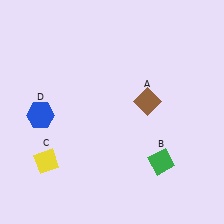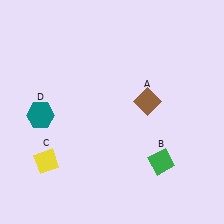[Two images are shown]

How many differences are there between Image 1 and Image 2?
There is 1 difference between the two images.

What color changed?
The hexagon (D) changed from blue in Image 1 to teal in Image 2.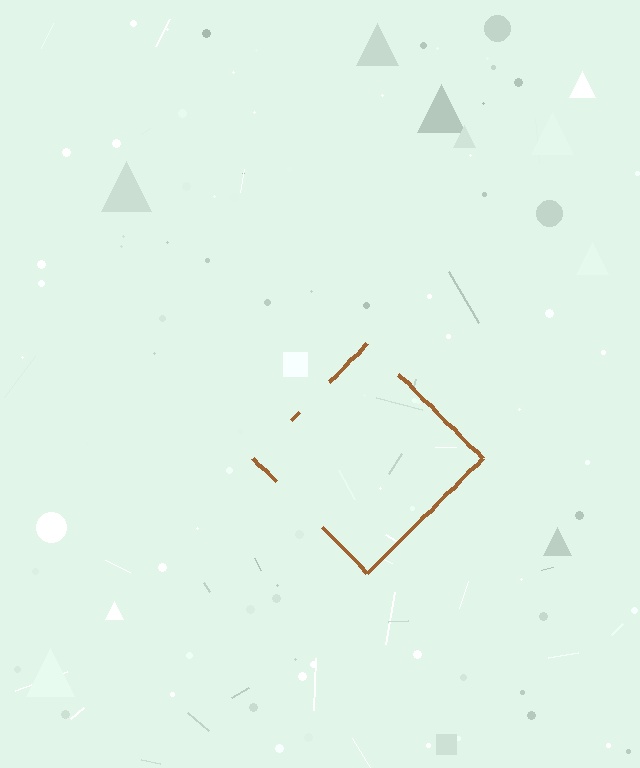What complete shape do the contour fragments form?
The contour fragments form a diamond.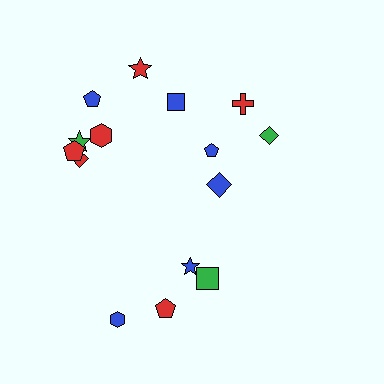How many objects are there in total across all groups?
There are 15 objects.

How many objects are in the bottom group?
There are 4 objects.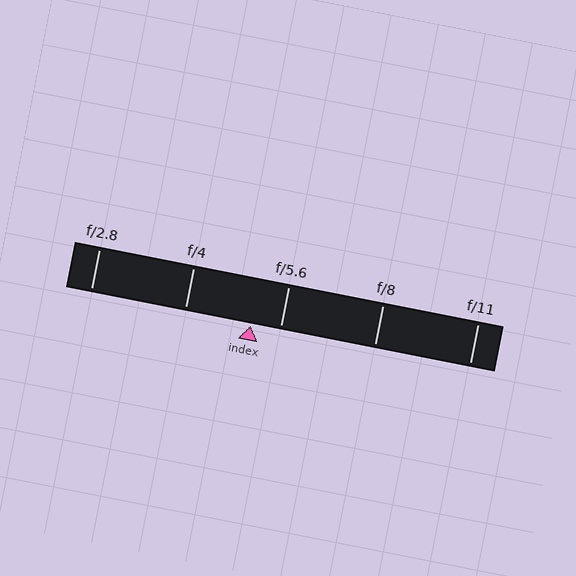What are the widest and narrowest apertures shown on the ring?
The widest aperture shown is f/2.8 and the narrowest is f/11.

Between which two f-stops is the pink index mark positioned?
The index mark is between f/4 and f/5.6.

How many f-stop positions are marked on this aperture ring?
There are 5 f-stop positions marked.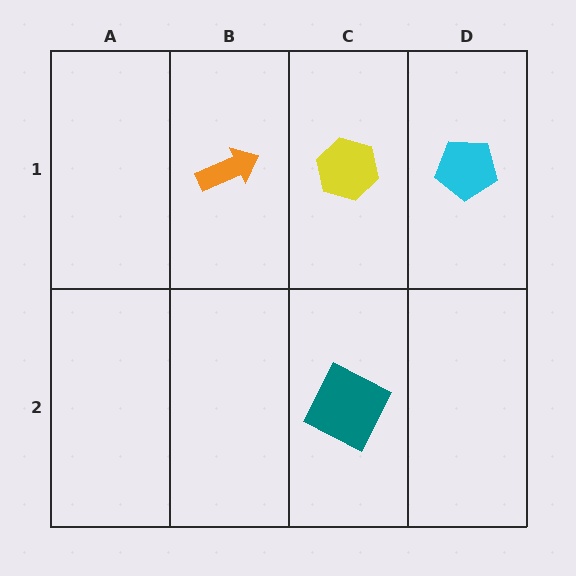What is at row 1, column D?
A cyan pentagon.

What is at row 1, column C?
A yellow hexagon.